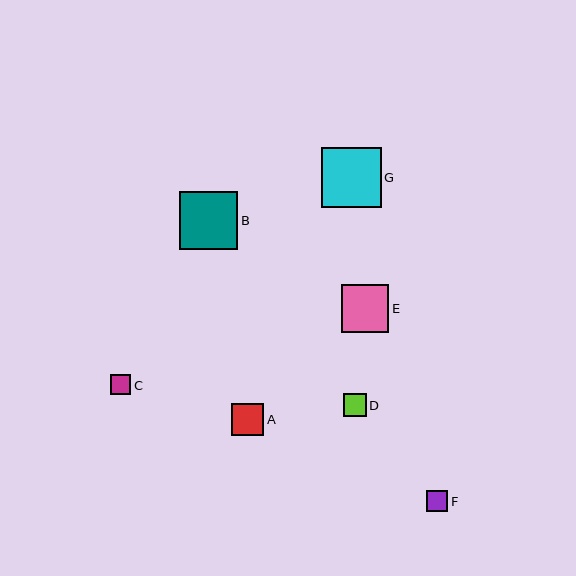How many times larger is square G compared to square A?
Square G is approximately 1.8 times the size of square A.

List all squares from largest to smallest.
From largest to smallest: G, B, E, A, D, F, C.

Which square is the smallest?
Square C is the smallest with a size of approximately 20 pixels.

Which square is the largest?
Square G is the largest with a size of approximately 60 pixels.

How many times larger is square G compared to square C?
Square G is approximately 2.9 times the size of square C.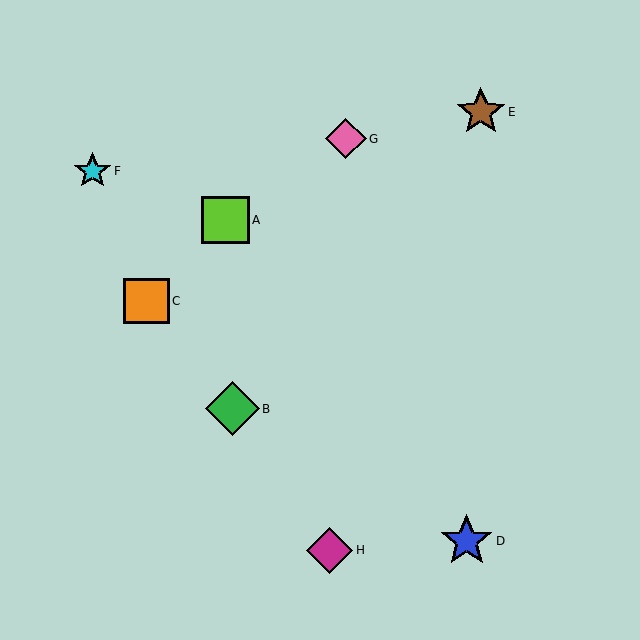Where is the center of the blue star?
The center of the blue star is at (467, 541).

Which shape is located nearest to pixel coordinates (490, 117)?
The brown star (labeled E) at (481, 112) is nearest to that location.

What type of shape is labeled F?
Shape F is a cyan star.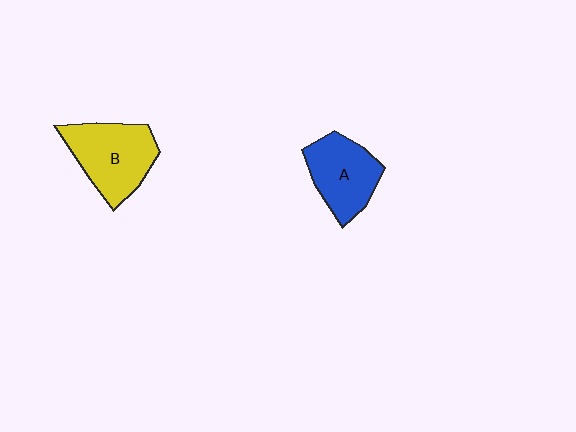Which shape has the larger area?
Shape B (yellow).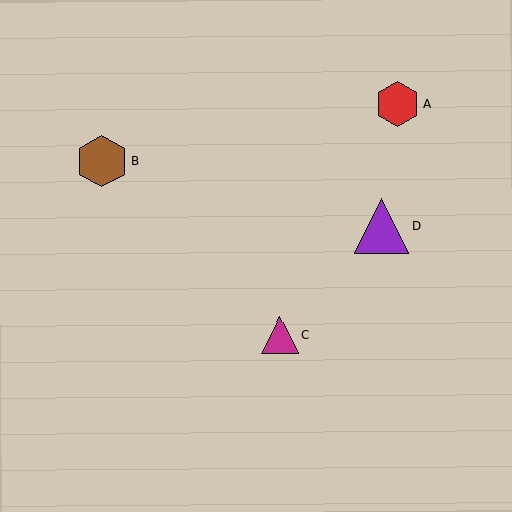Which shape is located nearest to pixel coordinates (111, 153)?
The brown hexagon (labeled B) at (102, 161) is nearest to that location.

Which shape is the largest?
The purple triangle (labeled D) is the largest.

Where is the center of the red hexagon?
The center of the red hexagon is at (397, 104).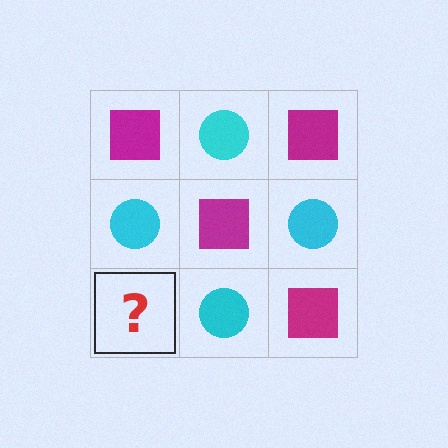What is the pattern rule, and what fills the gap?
The rule is that it alternates magenta square and cyan circle in a checkerboard pattern. The gap should be filled with a magenta square.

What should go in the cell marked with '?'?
The missing cell should contain a magenta square.